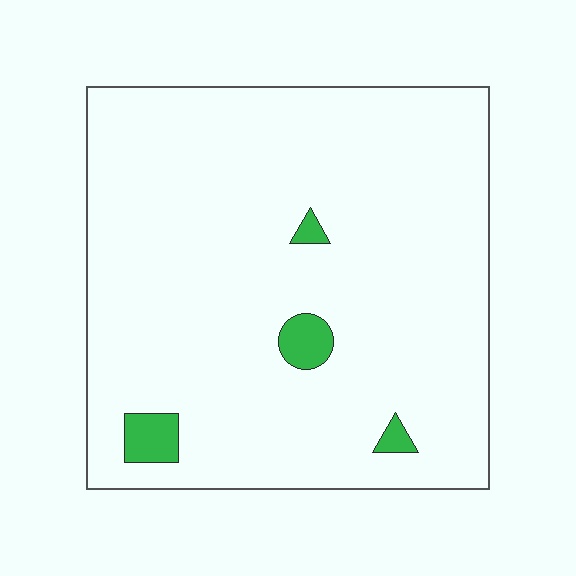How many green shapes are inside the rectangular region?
4.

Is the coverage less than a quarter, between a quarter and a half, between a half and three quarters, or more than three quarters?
Less than a quarter.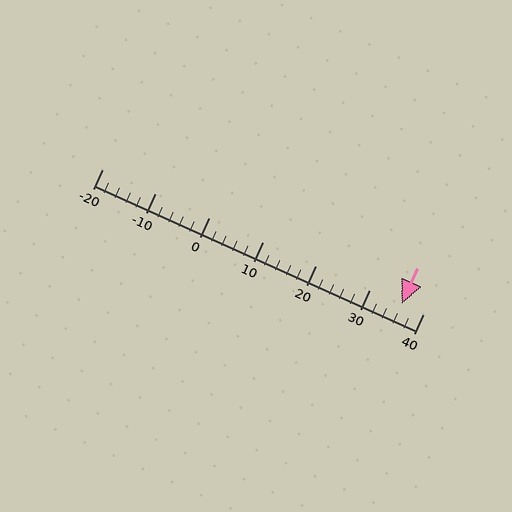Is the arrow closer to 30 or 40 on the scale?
The arrow is closer to 40.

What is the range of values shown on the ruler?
The ruler shows values from -20 to 40.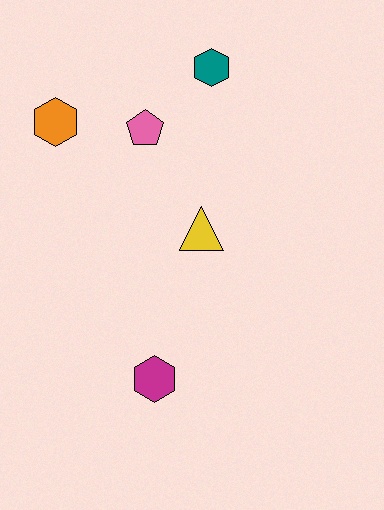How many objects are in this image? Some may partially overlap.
There are 5 objects.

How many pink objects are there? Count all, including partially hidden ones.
There is 1 pink object.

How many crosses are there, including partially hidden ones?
There are no crosses.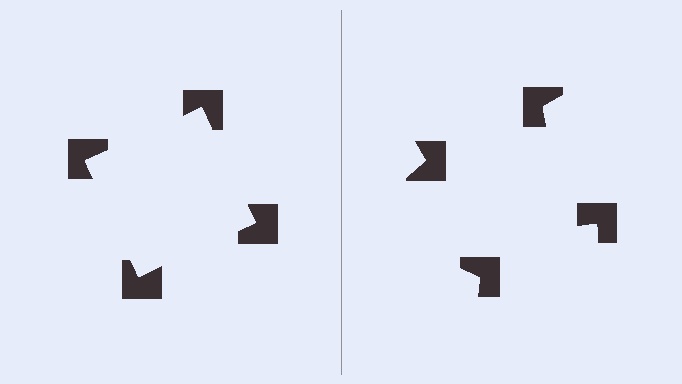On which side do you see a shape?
An illusory square appears on the left side. On the right side the wedge cuts are rotated, so no coherent shape forms.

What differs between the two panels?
The notched squares are positioned identically on both sides; only the wedge orientations differ. On the left they align to a square; on the right they are misaligned.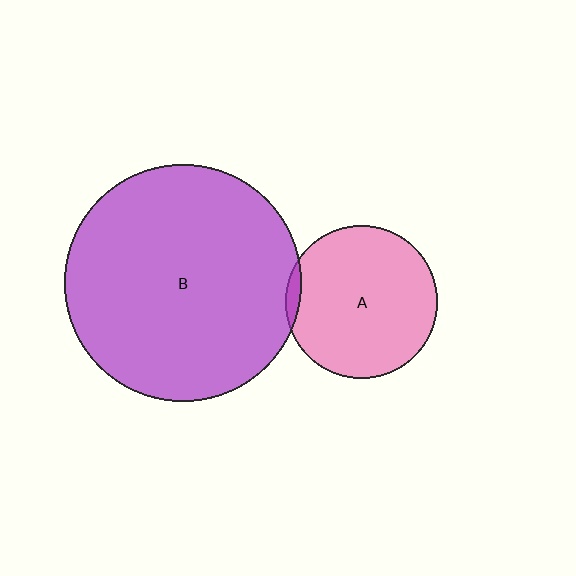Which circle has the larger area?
Circle B (purple).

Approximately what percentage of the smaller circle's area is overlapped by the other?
Approximately 5%.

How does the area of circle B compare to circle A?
Approximately 2.4 times.